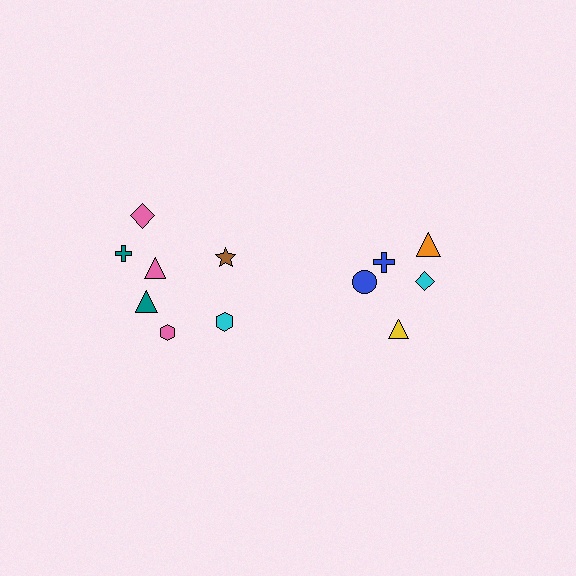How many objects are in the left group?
There are 7 objects.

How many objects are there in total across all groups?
There are 12 objects.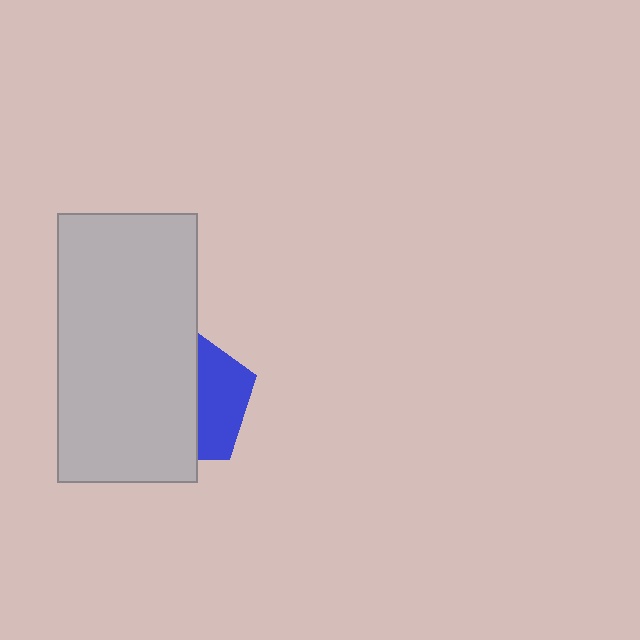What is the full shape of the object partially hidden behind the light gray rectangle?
The partially hidden object is a blue pentagon.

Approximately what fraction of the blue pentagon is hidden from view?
Roughly 62% of the blue pentagon is hidden behind the light gray rectangle.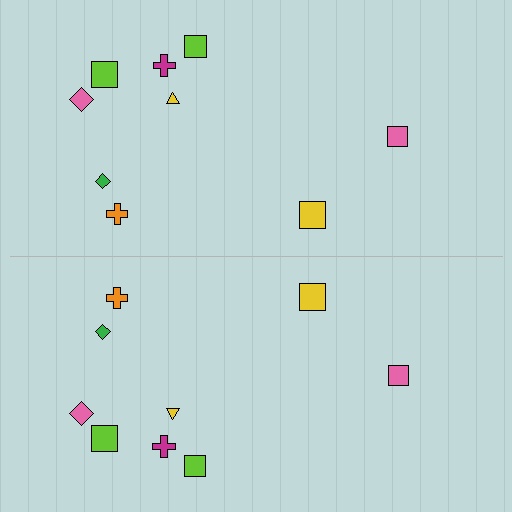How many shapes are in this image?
There are 18 shapes in this image.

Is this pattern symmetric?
Yes, this pattern has bilateral (reflection) symmetry.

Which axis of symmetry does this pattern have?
The pattern has a horizontal axis of symmetry running through the center of the image.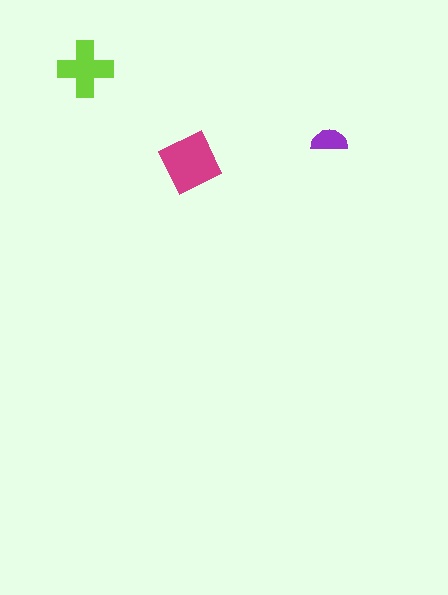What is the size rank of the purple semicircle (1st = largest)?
3rd.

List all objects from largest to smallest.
The magenta square, the lime cross, the purple semicircle.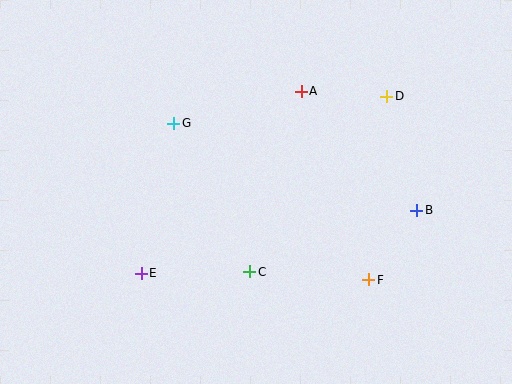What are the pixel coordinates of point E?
Point E is at (141, 273).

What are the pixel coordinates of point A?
Point A is at (301, 91).